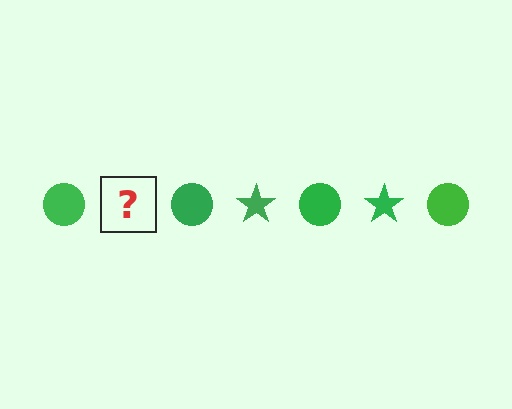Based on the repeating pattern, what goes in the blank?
The blank should be a green star.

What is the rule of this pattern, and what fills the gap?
The rule is that the pattern cycles through circle, star shapes in green. The gap should be filled with a green star.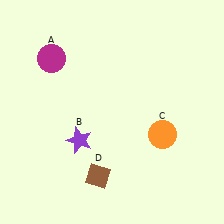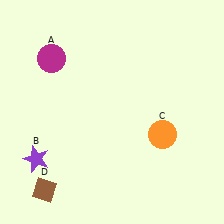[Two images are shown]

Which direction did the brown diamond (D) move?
The brown diamond (D) moved left.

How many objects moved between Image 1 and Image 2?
2 objects moved between the two images.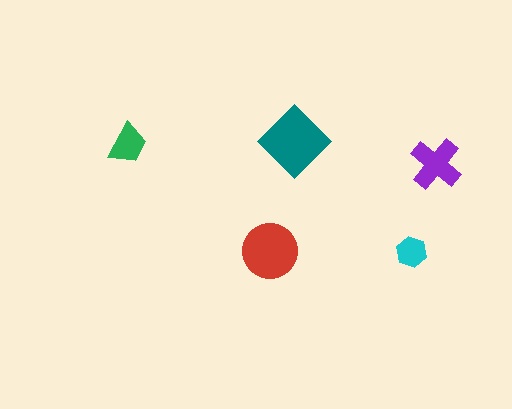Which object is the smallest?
The cyan hexagon.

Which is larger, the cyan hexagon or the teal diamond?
The teal diamond.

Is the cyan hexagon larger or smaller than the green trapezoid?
Smaller.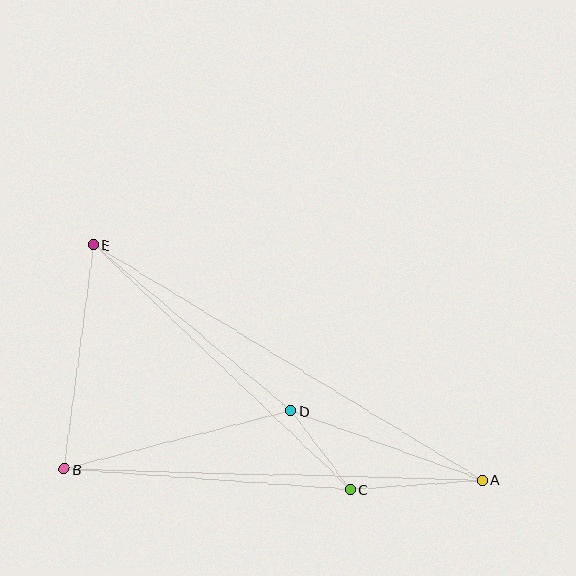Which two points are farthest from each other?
Points A and E are farthest from each other.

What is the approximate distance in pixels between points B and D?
The distance between B and D is approximately 235 pixels.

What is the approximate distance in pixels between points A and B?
The distance between A and B is approximately 419 pixels.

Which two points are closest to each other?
Points C and D are closest to each other.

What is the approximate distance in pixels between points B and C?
The distance between B and C is approximately 287 pixels.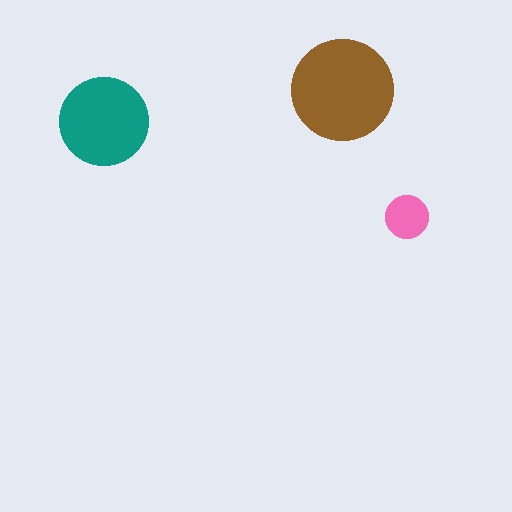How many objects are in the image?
There are 3 objects in the image.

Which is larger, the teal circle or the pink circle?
The teal one.